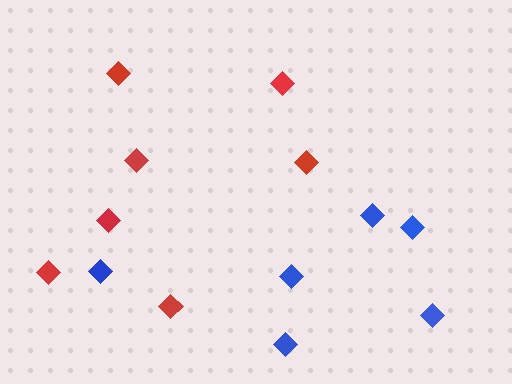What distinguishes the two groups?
There are 2 groups: one group of red diamonds (7) and one group of blue diamonds (6).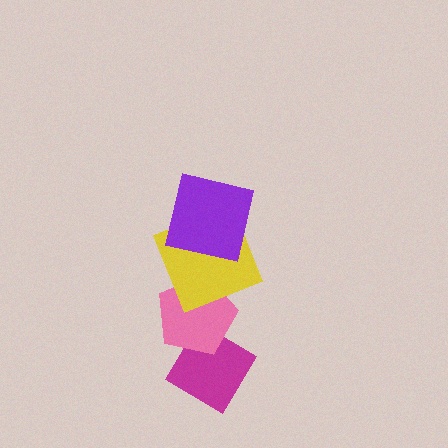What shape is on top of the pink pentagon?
The yellow square is on top of the pink pentagon.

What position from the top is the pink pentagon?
The pink pentagon is 3rd from the top.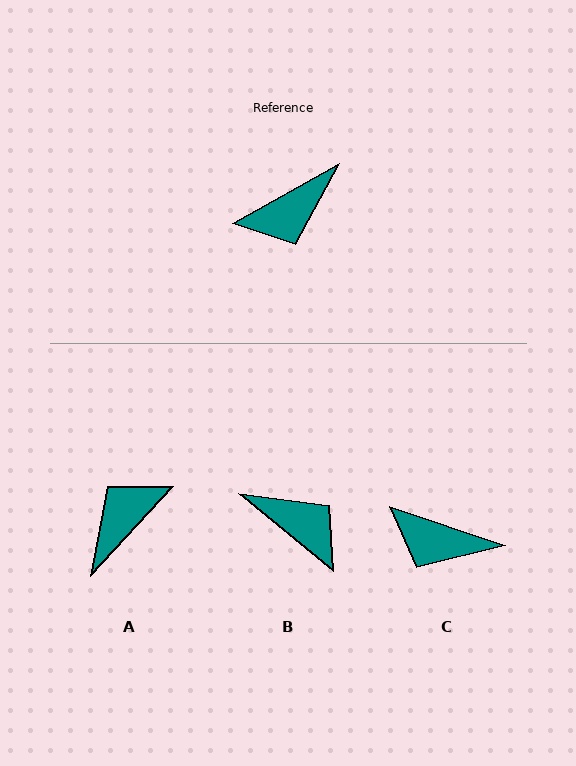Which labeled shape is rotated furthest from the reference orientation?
A, about 162 degrees away.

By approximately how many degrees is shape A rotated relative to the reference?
Approximately 162 degrees clockwise.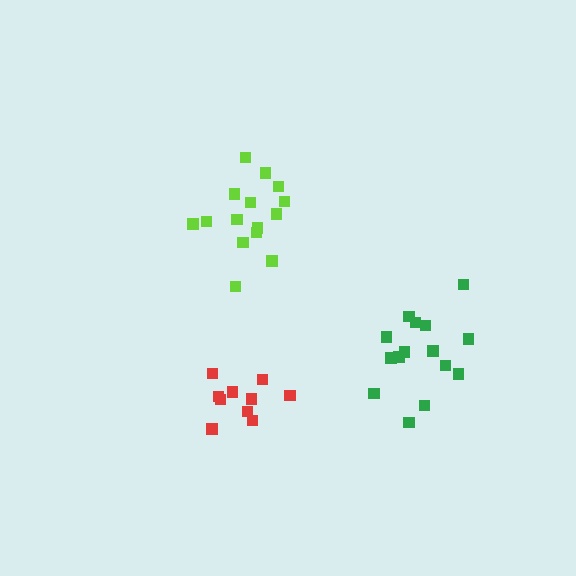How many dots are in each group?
Group 1: 15 dots, Group 2: 15 dots, Group 3: 10 dots (40 total).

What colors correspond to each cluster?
The clusters are colored: lime, green, red.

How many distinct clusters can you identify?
There are 3 distinct clusters.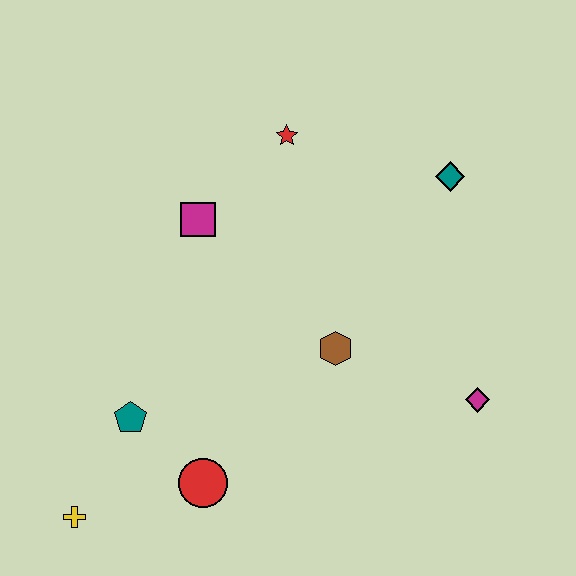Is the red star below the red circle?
No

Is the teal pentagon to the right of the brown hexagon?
No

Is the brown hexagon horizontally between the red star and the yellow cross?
No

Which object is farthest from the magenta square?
The magenta diamond is farthest from the magenta square.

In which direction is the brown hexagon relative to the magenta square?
The brown hexagon is to the right of the magenta square.